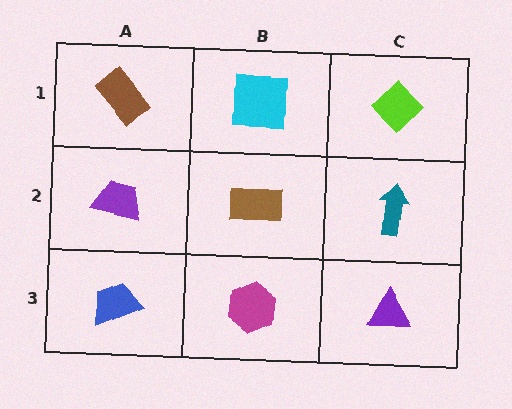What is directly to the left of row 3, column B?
A blue trapezoid.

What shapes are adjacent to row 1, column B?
A brown rectangle (row 2, column B), a brown rectangle (row 1, column A), a lime diamond (row 1, column C).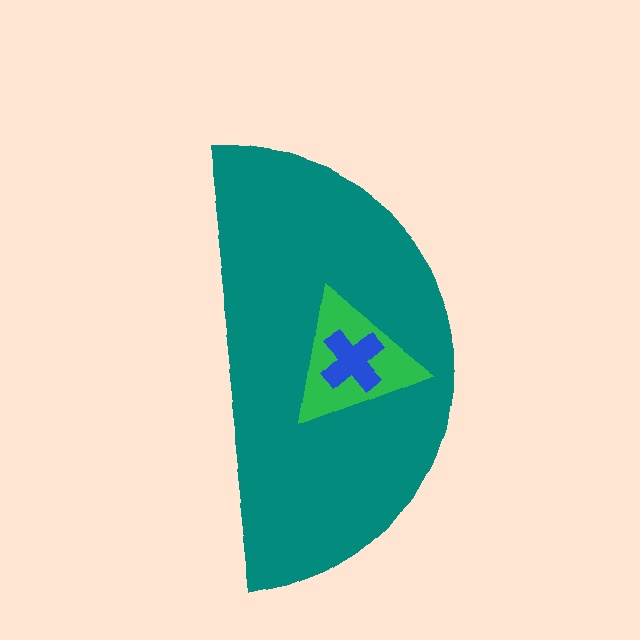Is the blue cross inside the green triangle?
Yes.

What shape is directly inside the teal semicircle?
The green triangle.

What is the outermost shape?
The teal semicircle.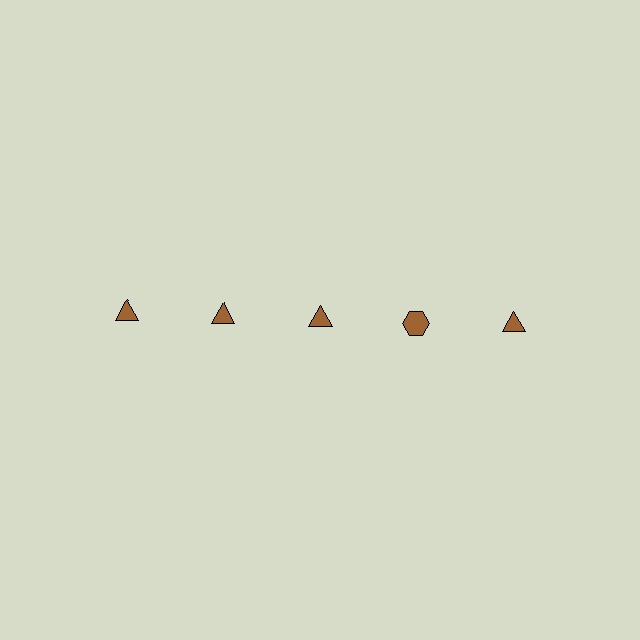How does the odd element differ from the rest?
It has a different shape: hexagon instead of triangle.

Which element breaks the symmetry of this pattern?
The brown hexagon in the top row, second from right column breaks the symmetry. All other shapes are brown triangles.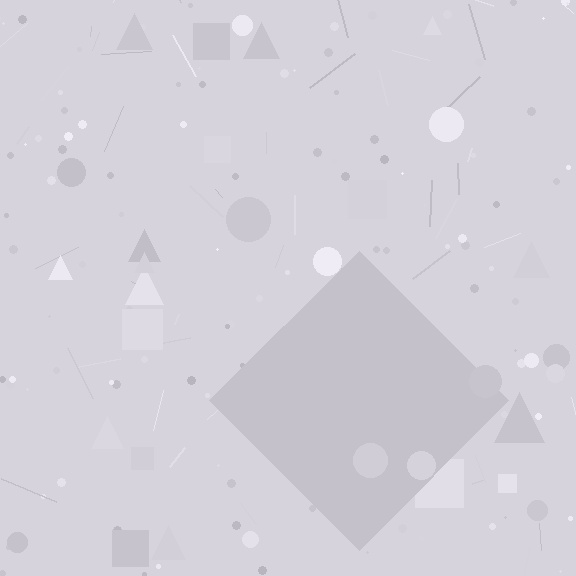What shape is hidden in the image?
A diamond is hidden in the image.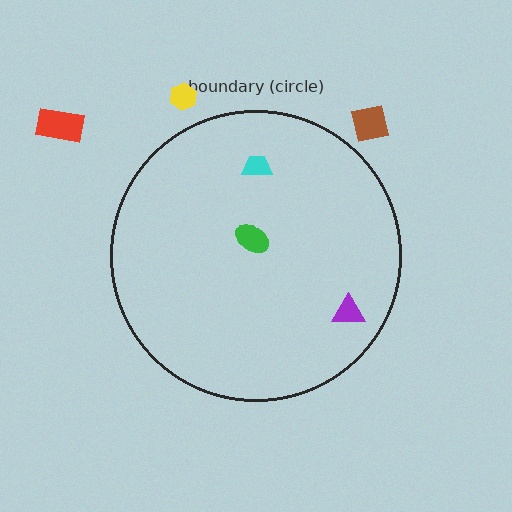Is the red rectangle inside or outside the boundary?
Outside.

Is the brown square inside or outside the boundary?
Outside.